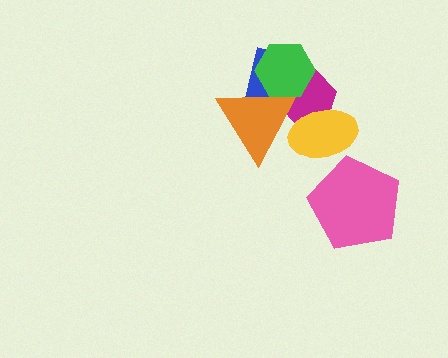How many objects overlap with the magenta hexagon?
4 objects overlap with the magenta hexagon.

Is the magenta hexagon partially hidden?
Yes, it is partially covered by another shape.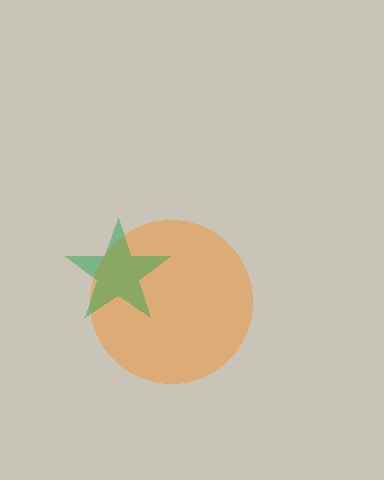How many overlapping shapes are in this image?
There are 2 overlapping shapes in the image.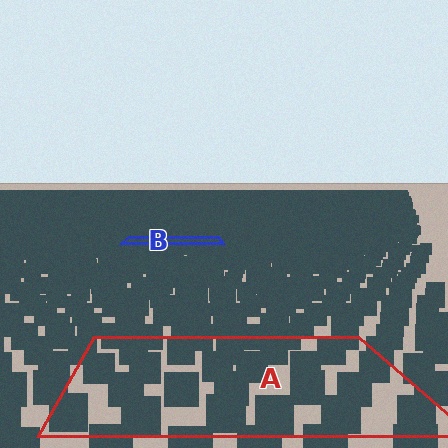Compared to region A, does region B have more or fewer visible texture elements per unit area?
Region B has more texture elements per unit area — they are packed more densely because it is farther away.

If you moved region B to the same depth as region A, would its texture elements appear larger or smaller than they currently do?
They would appear larger. At a closer depth, the same texture elements are projected at a bigger on-screen size.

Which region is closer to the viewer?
Region A is closer. The texture elements there are larger and more spread out.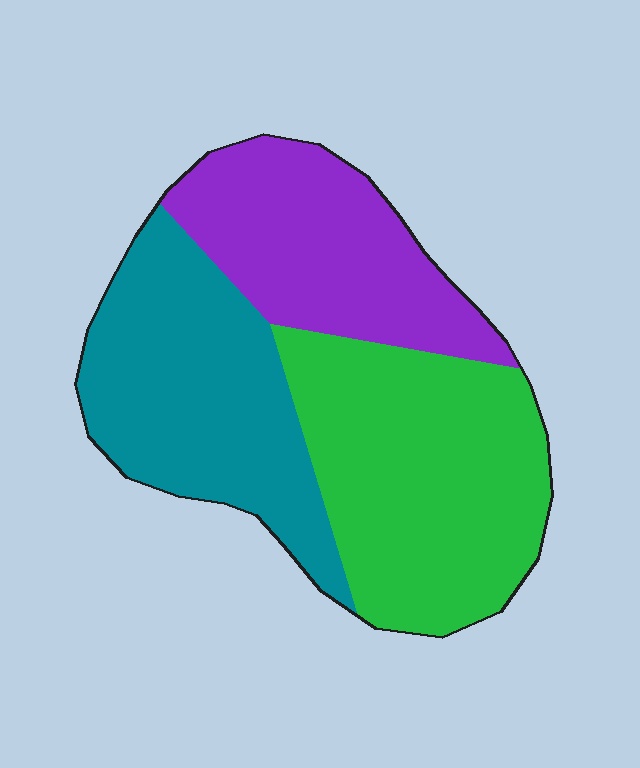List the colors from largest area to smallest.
From largest to smallest: green, teal, purple.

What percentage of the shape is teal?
Teal takes up between a quarter and a half of the shape.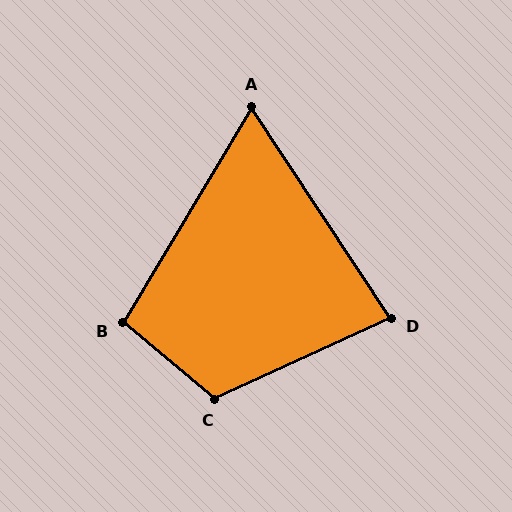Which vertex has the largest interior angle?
C, at approximately 116 degrees.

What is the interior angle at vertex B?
Approximately 99 degrees (obtuse).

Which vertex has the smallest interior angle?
A, at approximately 64 degrees.